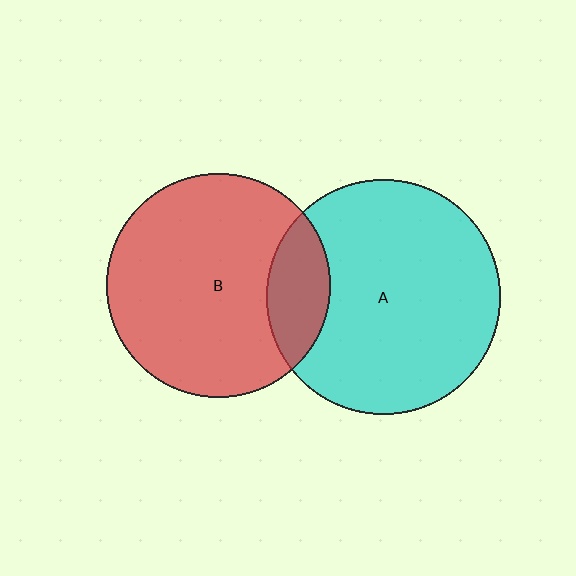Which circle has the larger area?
Circle A (cyan).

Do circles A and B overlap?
Yes.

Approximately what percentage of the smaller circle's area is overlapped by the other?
Approximately 20%.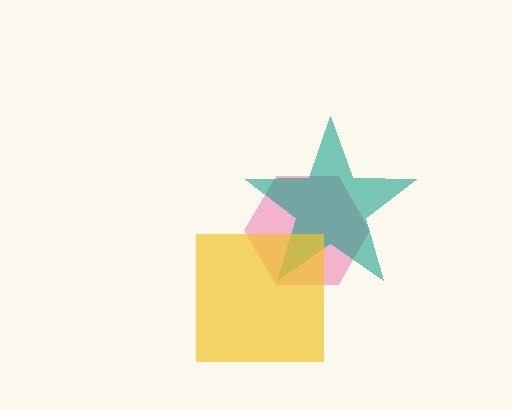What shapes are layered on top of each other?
The layered shapes are: a pink hexagon, a teal star, a yellow square.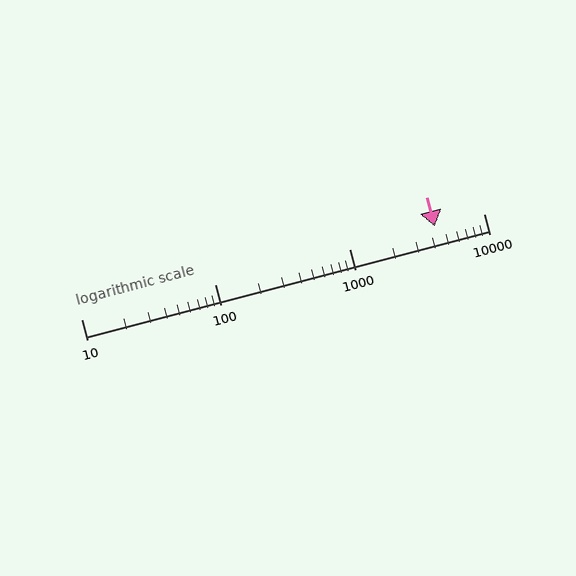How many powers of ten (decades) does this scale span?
The scale spans 3 decades, from 10 to 10000.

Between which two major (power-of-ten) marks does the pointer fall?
The pointer is between 1000 and 10000.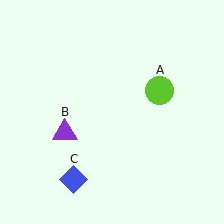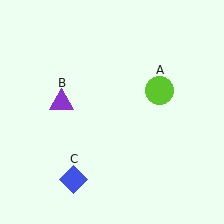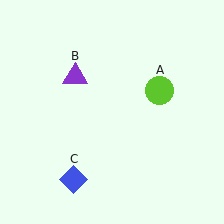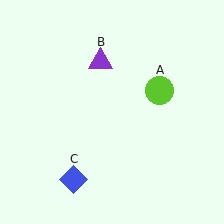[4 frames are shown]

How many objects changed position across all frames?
1 object changed position: purple triangle (object B).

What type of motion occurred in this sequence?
The purple triangle (object B) rotated clockwise around the center of the scene.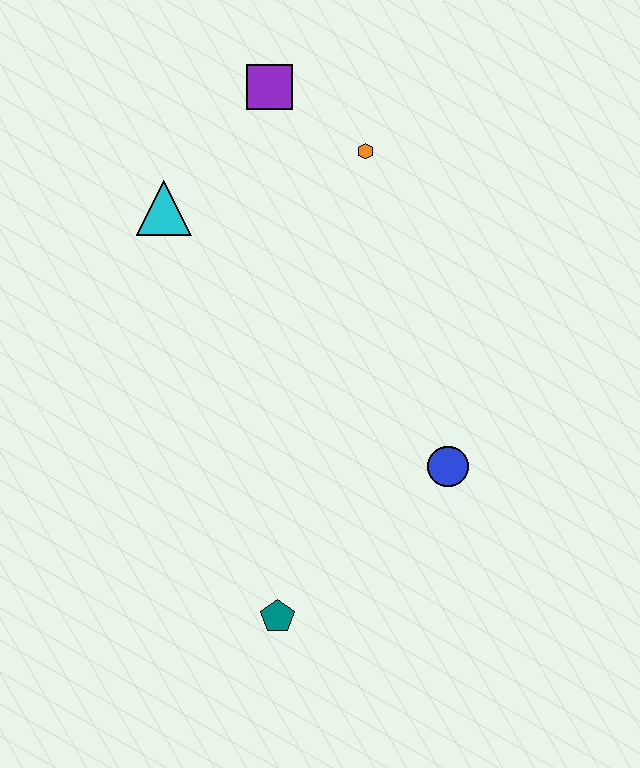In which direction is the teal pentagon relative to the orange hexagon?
The teal pentagon is below the orange hexagon.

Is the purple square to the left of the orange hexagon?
Yes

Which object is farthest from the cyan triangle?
The teal pentagon is farthest from the cyan triangle.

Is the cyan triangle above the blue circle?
Yes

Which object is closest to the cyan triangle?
The purple square is closest to the cyan triangle.